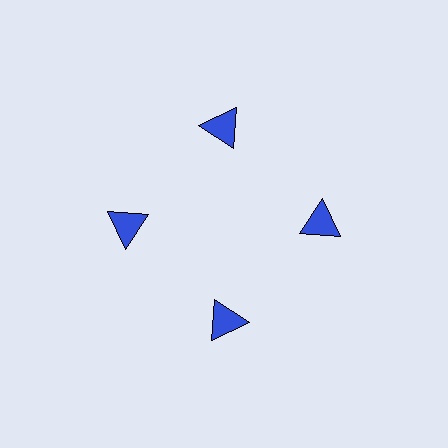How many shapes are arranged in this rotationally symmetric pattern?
There are 4 shapes, arranged in 4 groups of 1.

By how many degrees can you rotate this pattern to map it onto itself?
The pattern maps onto itself every 90 degrees of rotation.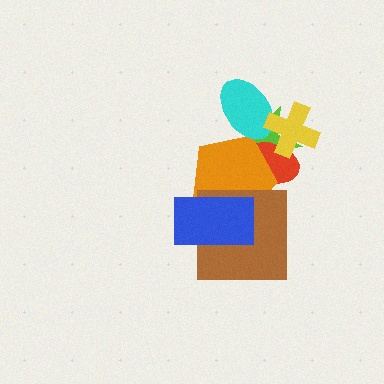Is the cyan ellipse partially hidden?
Yes, it is partially covered by another shape.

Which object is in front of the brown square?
The blue rectangle is in front of the brown square.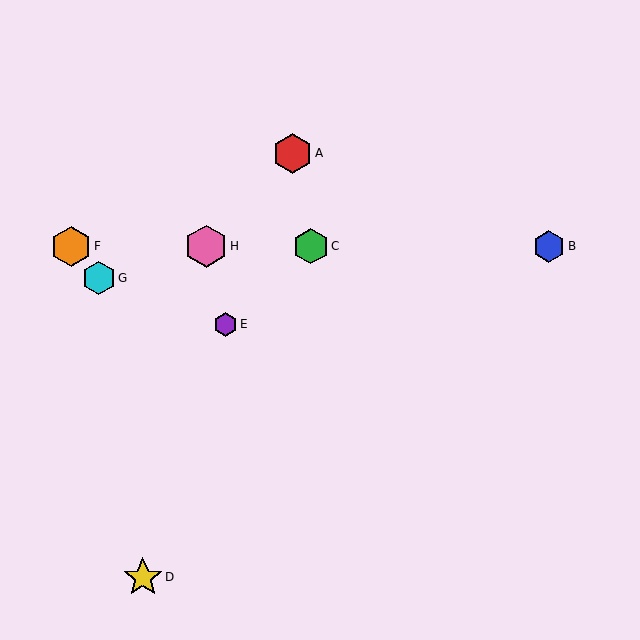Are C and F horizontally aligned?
Yes, both are at y≈246.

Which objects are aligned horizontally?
Objects B, C, F, H are aligned horizontally.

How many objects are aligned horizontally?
4 objects (B, C, F, H) are aligned horizontally.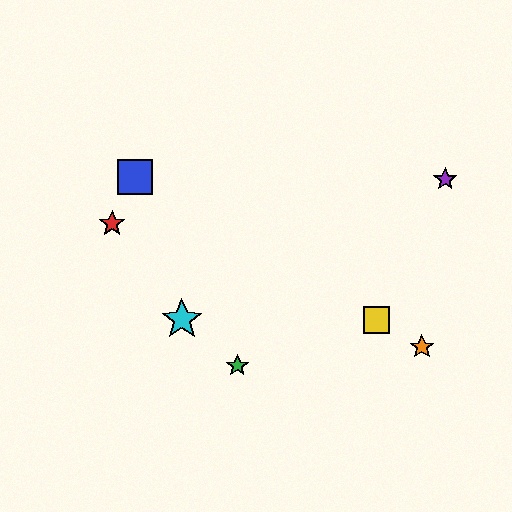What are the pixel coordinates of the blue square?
The blue square is at (135, 177).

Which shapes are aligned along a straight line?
The blue square, the yellow square, the orange star are aligned along a straight line.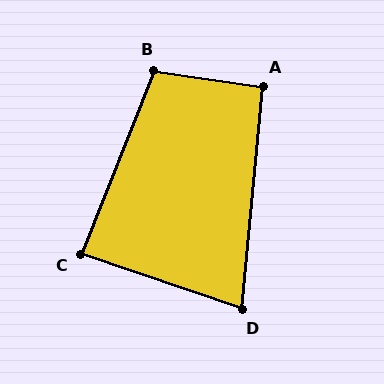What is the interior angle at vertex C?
Approximately 87 degrees (approximately right).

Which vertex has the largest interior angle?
B, at approximately 103 degrees.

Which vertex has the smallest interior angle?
D, at approximately 77 degrees.